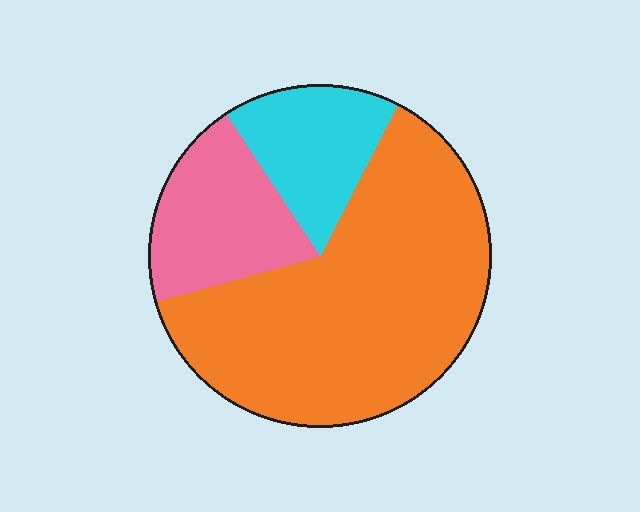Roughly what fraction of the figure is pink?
Pink covers around 20% of the figure.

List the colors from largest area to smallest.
From largest to smallest: orange, pink, cyan.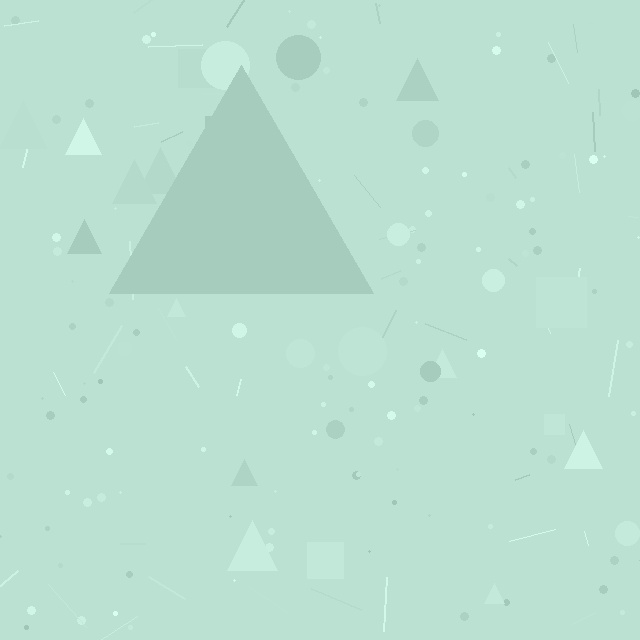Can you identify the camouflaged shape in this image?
The camouflaged shape is a triangle.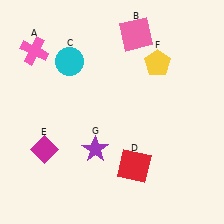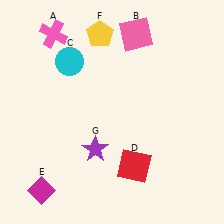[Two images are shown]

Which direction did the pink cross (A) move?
The pink cross (A) moved right.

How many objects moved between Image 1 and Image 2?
3 objects moved between the two images.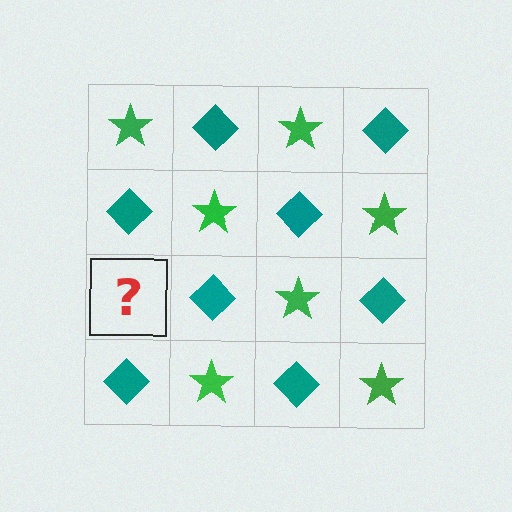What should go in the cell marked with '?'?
The missing cell should contain a green star.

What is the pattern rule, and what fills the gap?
The rule is that it alternates green star and teal diamond in a checkerboard pattern. The gap should be filled with a green star.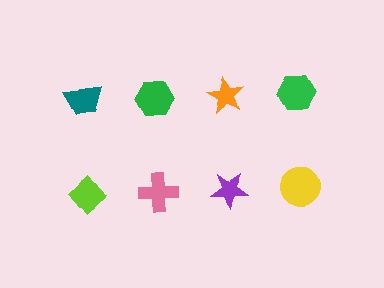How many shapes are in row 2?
4 shapes.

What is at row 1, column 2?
A green hexagon.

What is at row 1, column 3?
An orange star.